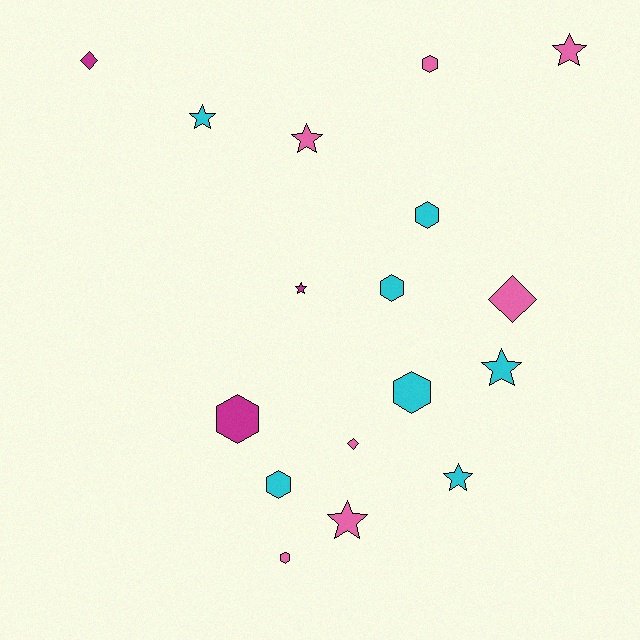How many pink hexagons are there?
There are 2 pink hexagons.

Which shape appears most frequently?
Star, with 7 objects.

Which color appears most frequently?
Cyan, with 7 objects.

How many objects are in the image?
There are 17 objects.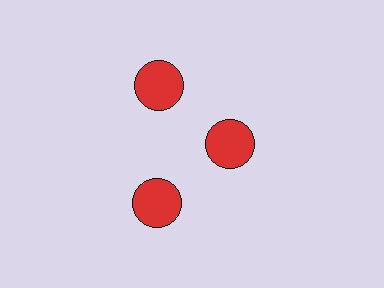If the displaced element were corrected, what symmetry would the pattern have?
It would have 3-fold rotational symmetry — the pattern would map onto itself every 120 degrees.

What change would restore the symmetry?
The symmetry would be restored by moving it outward, back onto the ring so that all 3 circles sit at equal angles and equal distance from the center.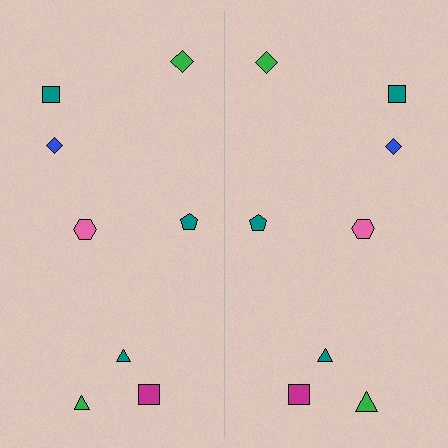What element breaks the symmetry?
The green triangle on the right side has a different size than its mirror counterpart.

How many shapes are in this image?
There are 16 shapes in this image.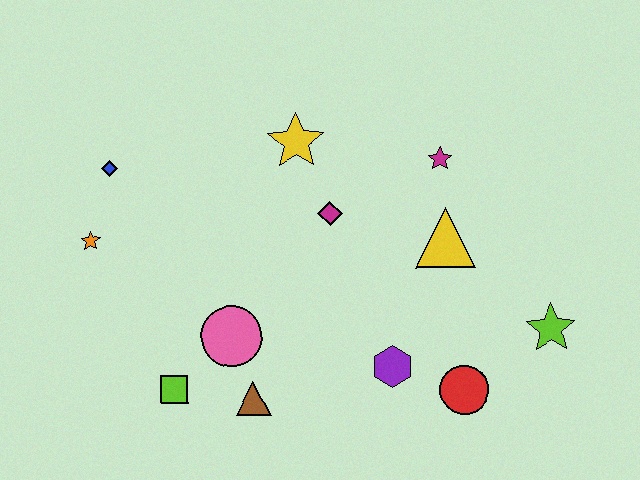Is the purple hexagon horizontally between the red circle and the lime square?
Yes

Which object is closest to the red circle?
The purple hexagon is closest to the red circle.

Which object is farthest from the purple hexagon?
The blue diamond is farthest from the purple hexagon.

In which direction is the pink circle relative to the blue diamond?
The pink circle is below the blue diamond.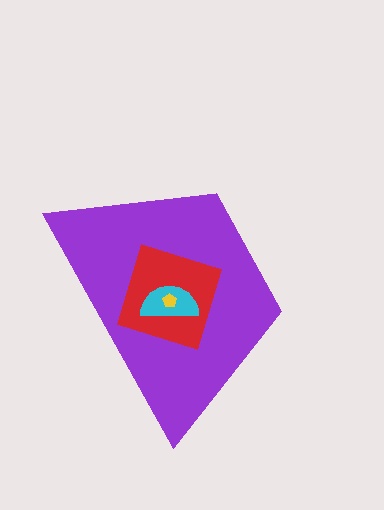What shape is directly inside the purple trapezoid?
The red diamond.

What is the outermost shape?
The purple trapezoid.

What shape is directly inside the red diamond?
The cyan semicircle.